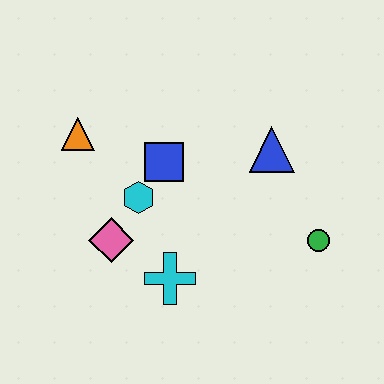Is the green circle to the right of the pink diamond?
Yes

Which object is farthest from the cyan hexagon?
The green circle is farthest from the cyan hexagon.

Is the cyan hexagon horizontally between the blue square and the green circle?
No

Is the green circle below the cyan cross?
No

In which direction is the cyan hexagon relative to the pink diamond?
The cyan hexagon is above the pink diamond.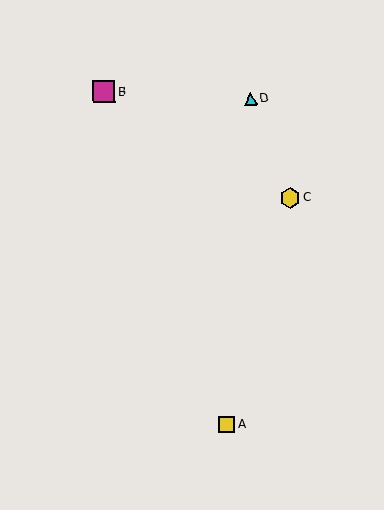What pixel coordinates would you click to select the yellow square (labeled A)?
Click at (227, 424) to select the yellow square A.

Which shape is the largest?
The magenta square (labeled B) is the largest.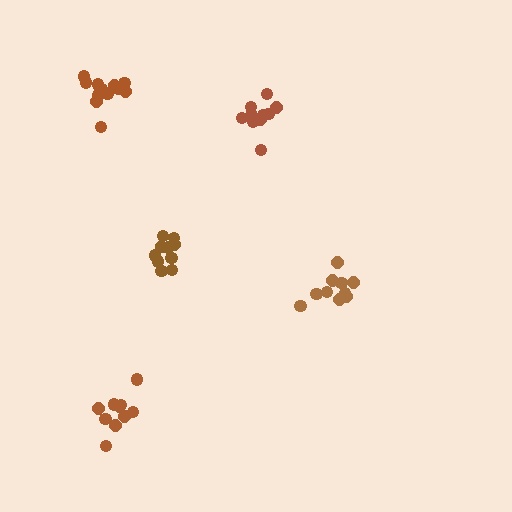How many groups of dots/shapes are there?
There are 5 groups.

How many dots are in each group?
Group 1: 11 dots, Group 2: 12 dots, Group 3: 11 dots, Group 4: 10 dots, Group 5: 10 dots (54 total).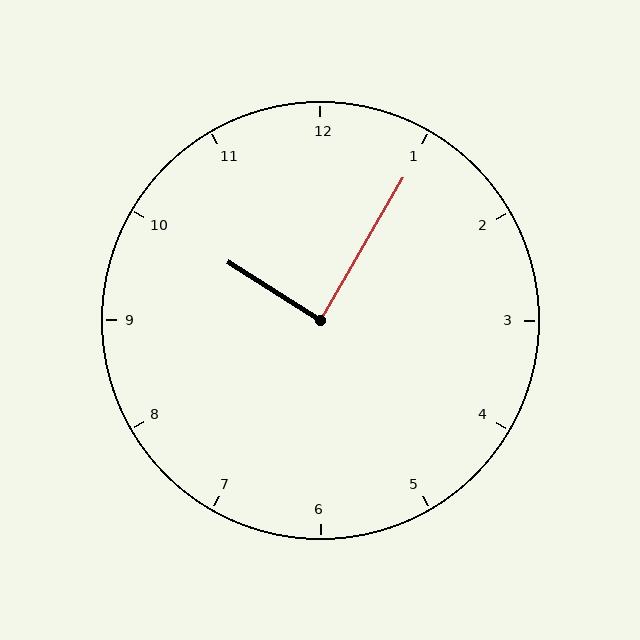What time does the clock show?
10:05.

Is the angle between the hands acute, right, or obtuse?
It is right.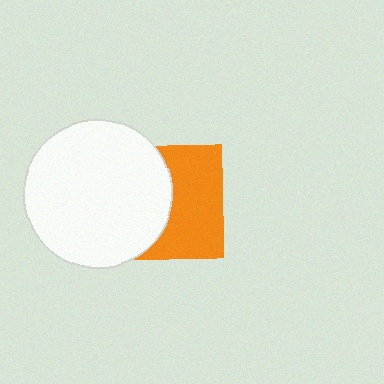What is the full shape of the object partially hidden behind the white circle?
The partially hidden object is an orange square.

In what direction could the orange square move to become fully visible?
The orange square could move right. That would shift it out from behind the white circle entirely.